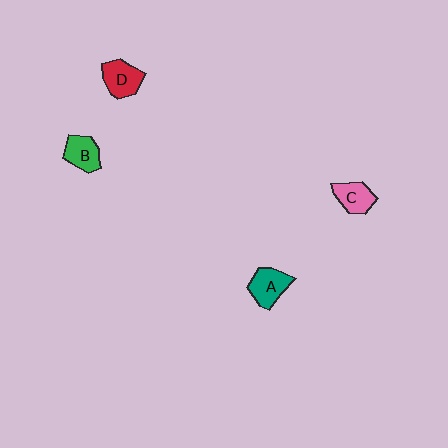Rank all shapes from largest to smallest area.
From largest to smallest: A (teal), D (red), B (green), C (pink).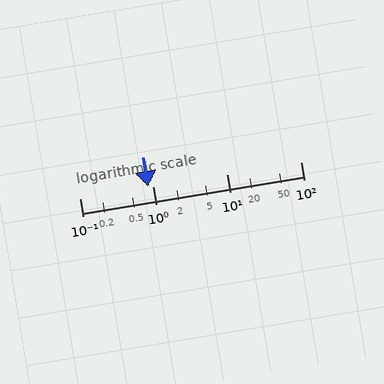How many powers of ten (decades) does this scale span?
The scale spans 3 decades, from 0.1 to 100.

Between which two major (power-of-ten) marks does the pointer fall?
The pointer is between 0.1 and 1.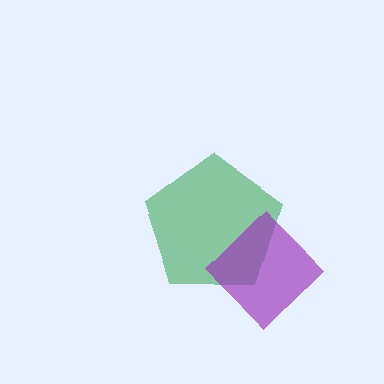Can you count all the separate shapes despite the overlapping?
Yes, there are 2 separate shapes.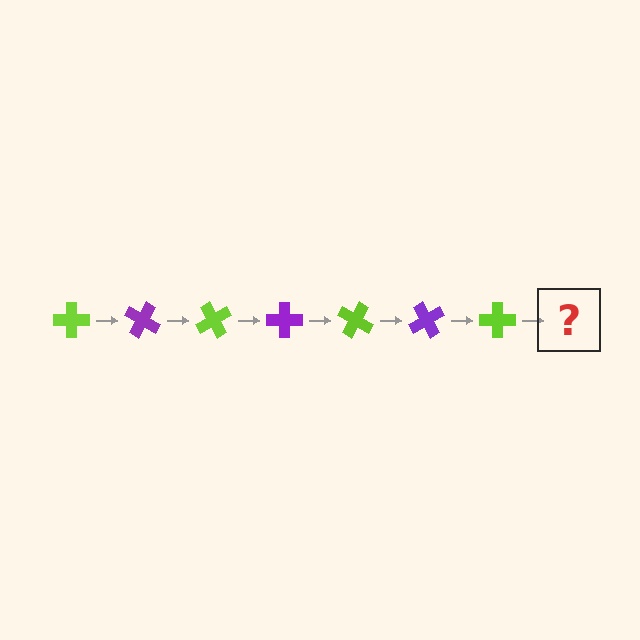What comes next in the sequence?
The next element should be a purple cross, rotated 210 degrees from the start.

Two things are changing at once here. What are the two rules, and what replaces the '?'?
The two rules are that it rotates 30 degrees each step and the color cycles through lime and purple. The '?' should be a purple cross, rotated 210 degrees from the start.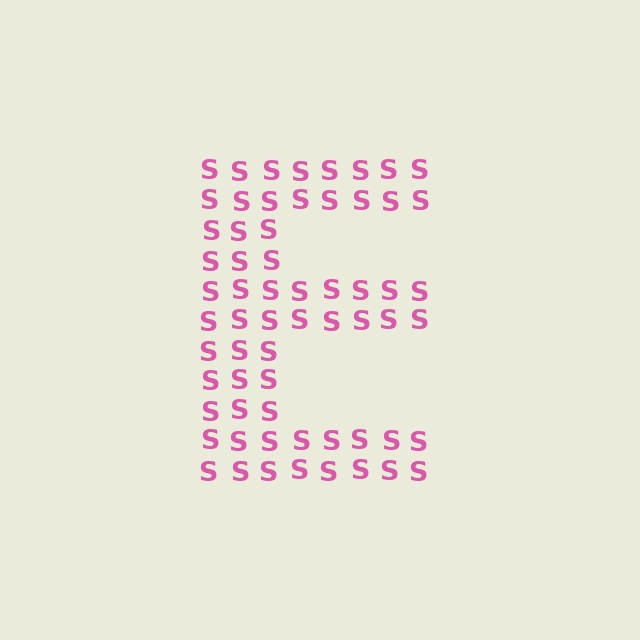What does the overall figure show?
The overall figure shows the letter E.